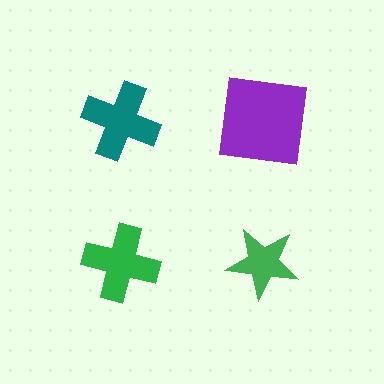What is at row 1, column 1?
A teal cross.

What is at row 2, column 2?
A green star.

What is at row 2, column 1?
A green cross.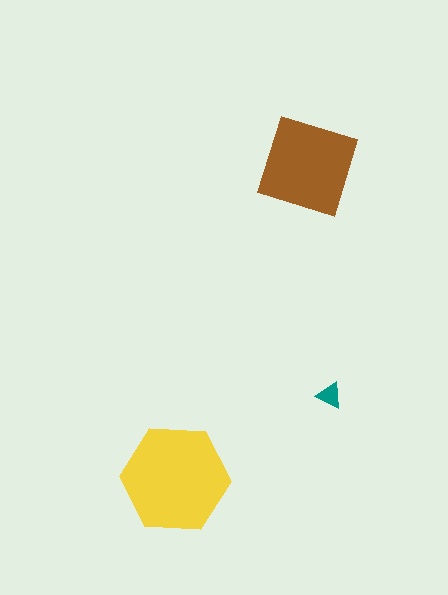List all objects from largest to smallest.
The yellow hexagon, the brown square, the teal triangle.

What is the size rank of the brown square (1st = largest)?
2nd.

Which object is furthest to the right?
The teal triangle is rightmost.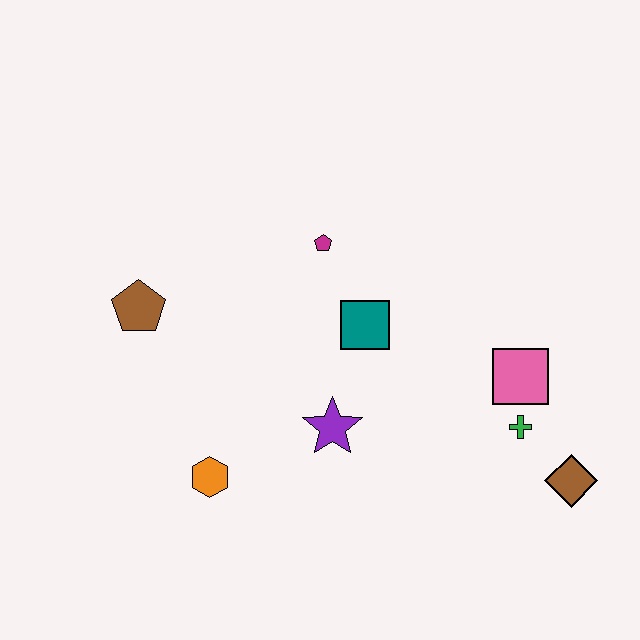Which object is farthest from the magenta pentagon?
The brown diamond is farthest from the magenta pentagon.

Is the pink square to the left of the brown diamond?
Yes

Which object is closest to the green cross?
The pink square is closest to the green cross.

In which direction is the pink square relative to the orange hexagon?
The pink square is to the right of the orange hexagon.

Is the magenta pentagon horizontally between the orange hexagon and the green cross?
Yes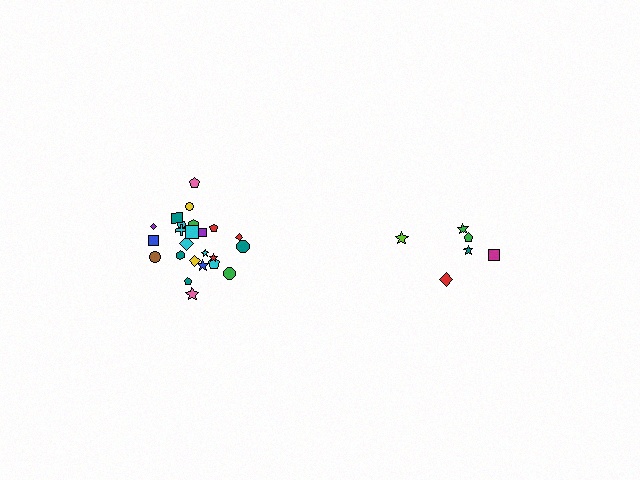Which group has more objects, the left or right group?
The left group.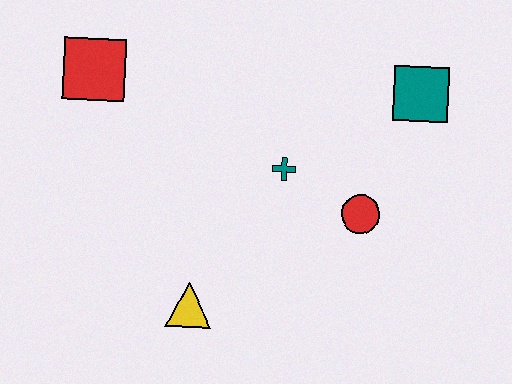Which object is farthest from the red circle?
The red square is farthest from the red circle.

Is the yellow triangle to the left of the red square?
No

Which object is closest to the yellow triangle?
The teal cross is closest to the yellow triangle.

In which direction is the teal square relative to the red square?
The teal square is to the right of the red square.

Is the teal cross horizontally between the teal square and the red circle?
No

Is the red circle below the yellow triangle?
No